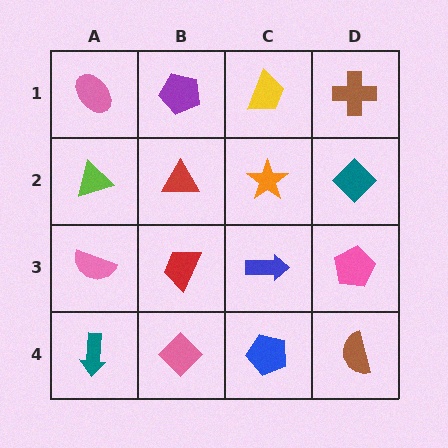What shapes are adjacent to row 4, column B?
A red trapezoid (row 3, column B), a teal arrow (row 4, column A), a blue pentagon (row 4, column C).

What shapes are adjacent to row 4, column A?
A pink semicircle (row 3, column A), a pink diamond (row 4, column B).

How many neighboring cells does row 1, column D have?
2.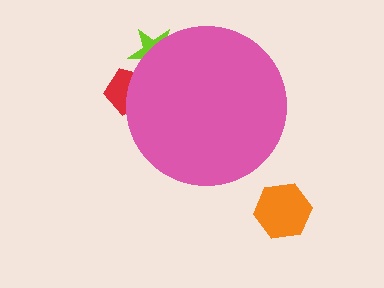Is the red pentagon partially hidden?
Yes, the red pentagon is partially hidden behind the pink circle.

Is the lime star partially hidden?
Yes, the lime star is partially hidden behind the pink circle.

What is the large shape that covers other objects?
A pink circle.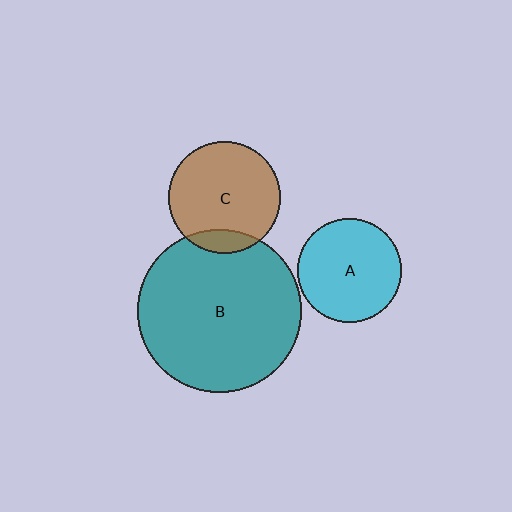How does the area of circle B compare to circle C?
Approximately 2.1 times.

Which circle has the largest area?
Circle B (teal).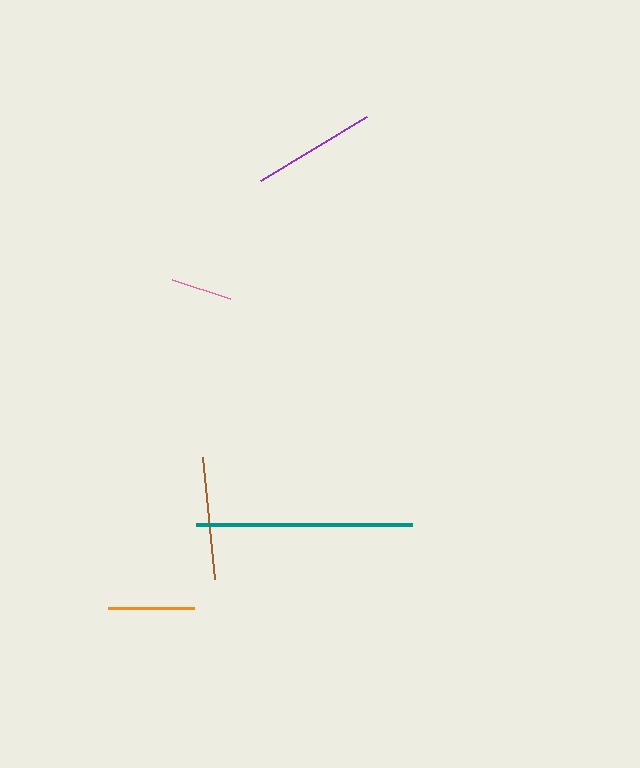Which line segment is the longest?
The teal line is the longest at approximately 216 pixels.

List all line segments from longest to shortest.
From longest to shortest: teal, purple, brown, orange, pink.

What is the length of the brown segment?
The brown segment is approximately 122 pixels long.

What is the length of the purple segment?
The purple segment is approximately 124 pixels long.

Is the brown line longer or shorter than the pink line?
The brown line is longer than the pink line.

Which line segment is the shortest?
The pink line is the shortest at approximately 61 pixels.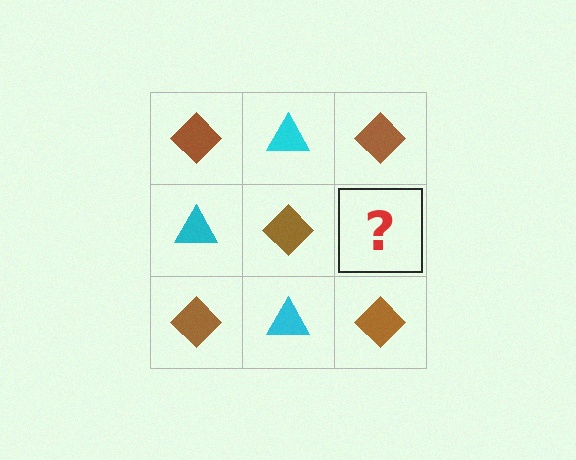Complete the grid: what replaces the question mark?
The question mark should be replaced with a cyan triangle.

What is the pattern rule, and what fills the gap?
The rule is that it alternates brown diamond and cyan triangle in a checkerboard pattern. The gap should be filled with a cyan triangle.